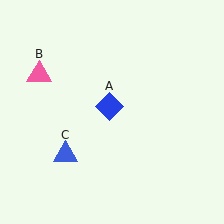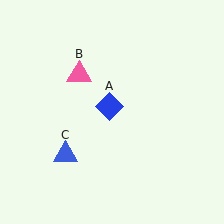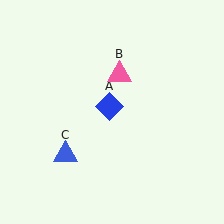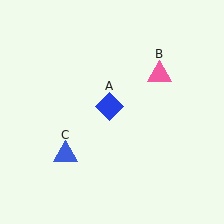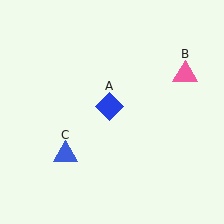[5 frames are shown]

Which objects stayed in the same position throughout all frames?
Blue diamond (object A) and blue triangle (object C) remained stationary.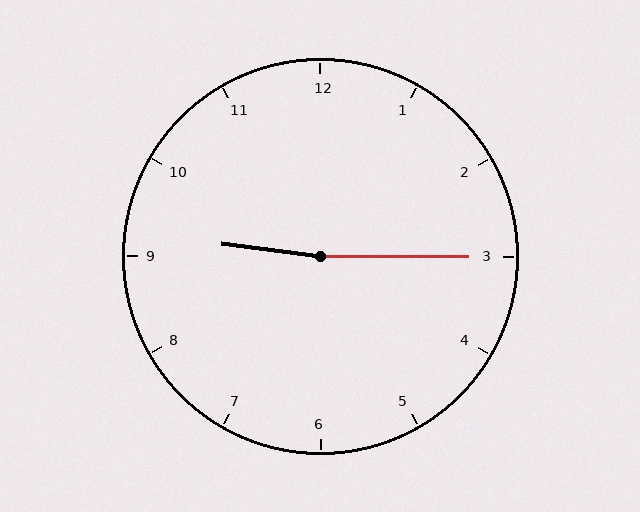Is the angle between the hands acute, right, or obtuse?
It is obtuse.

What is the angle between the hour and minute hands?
Approximately 172 degrees.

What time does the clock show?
9:15.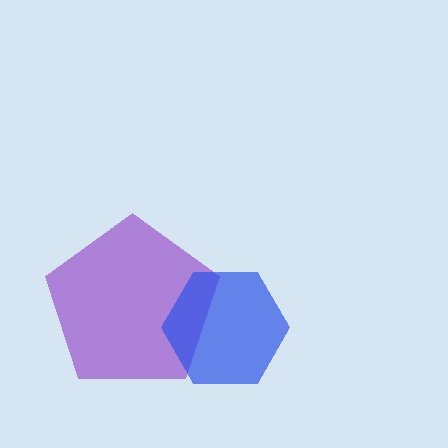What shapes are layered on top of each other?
The layered shapes are: a purple pentagon, a blue hexagon.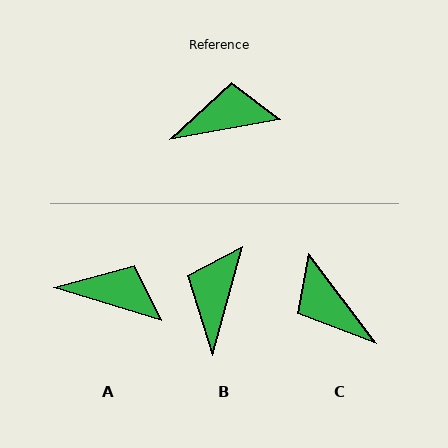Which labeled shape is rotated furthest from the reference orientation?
C, about 117 degrees away.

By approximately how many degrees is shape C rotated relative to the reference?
Approximately 117 degrees counter-clockwise.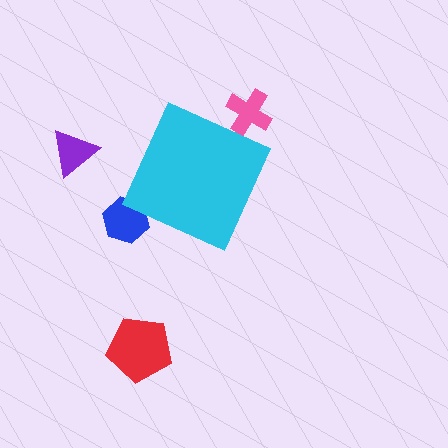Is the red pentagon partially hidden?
No, the red pentagon is fully visible.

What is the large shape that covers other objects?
A cyan diamond.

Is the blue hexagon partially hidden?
Yes, the blue hexagon is partially hidden behind the cyan diamond.